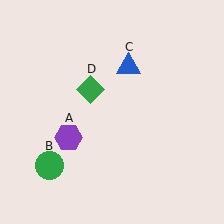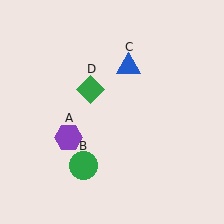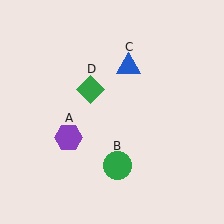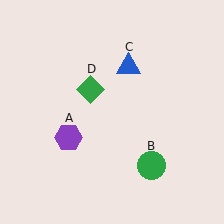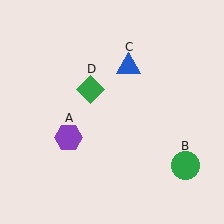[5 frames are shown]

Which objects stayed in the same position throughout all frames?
Purple hexagon (object A) and blue triangle (object C) and green diamond (object D) remained stationary.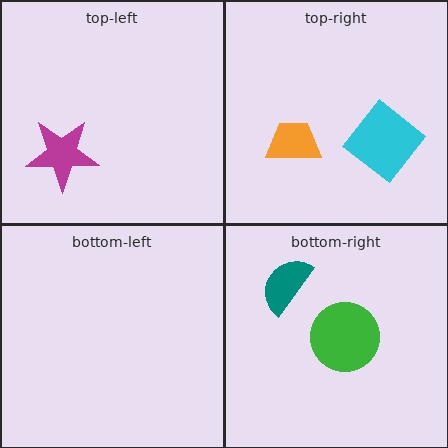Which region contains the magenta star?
The top-left region.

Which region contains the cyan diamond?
The top-right region.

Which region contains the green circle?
The bottom-right region.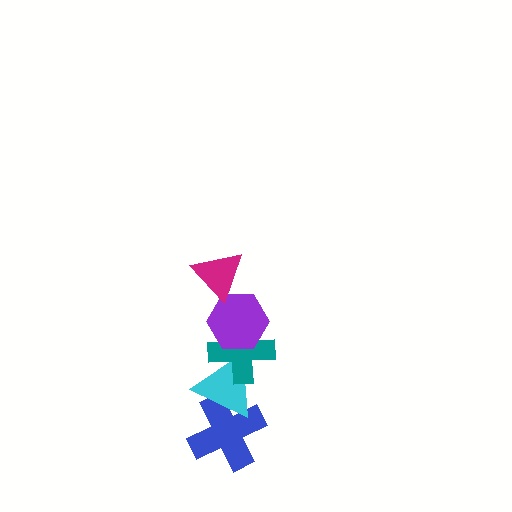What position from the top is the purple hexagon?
The purple hexagon is 2nd from the top.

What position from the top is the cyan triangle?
The cyan triangle is 4th from the top.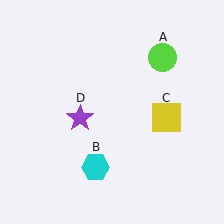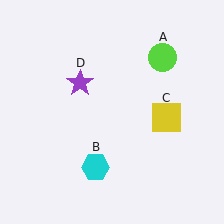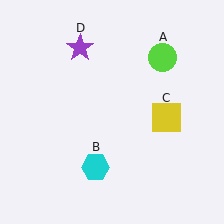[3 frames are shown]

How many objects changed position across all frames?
1 object changed position: purple star (object D).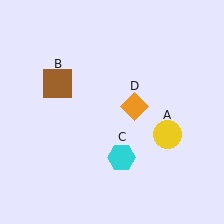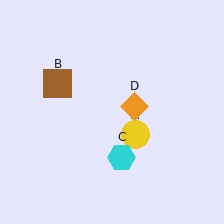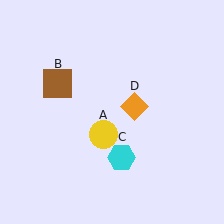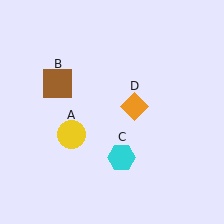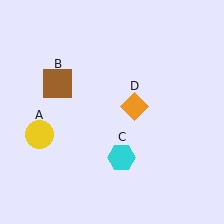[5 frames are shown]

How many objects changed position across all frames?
1 object changed position: yellow circle (object A).